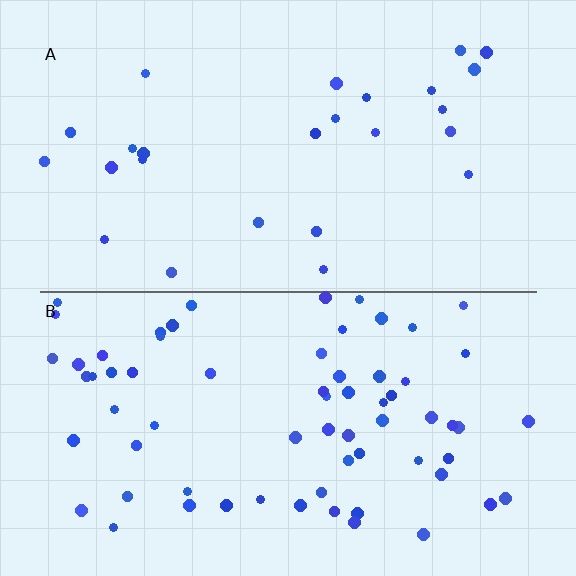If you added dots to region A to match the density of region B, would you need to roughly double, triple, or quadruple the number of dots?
Approximately triple.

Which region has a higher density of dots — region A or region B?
B (the bottom).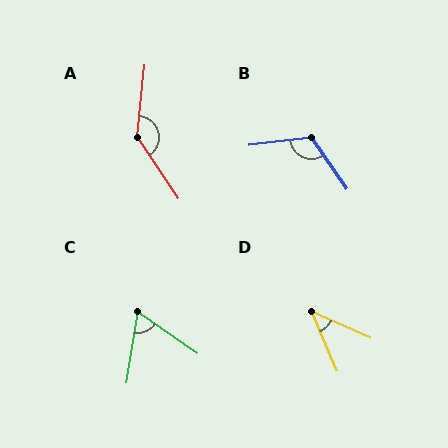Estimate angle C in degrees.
Approximately 64 degrees.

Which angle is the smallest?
D, at approximately 43 degrees.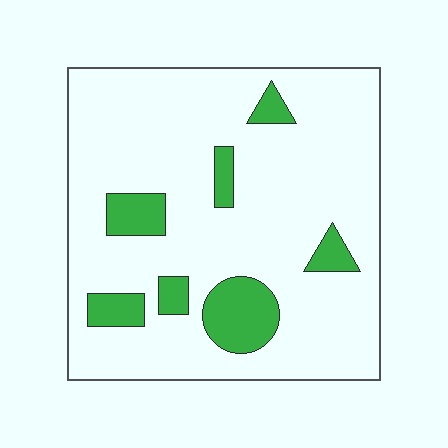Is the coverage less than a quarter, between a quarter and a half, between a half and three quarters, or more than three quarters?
Less than a quarter.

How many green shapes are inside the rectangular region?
7.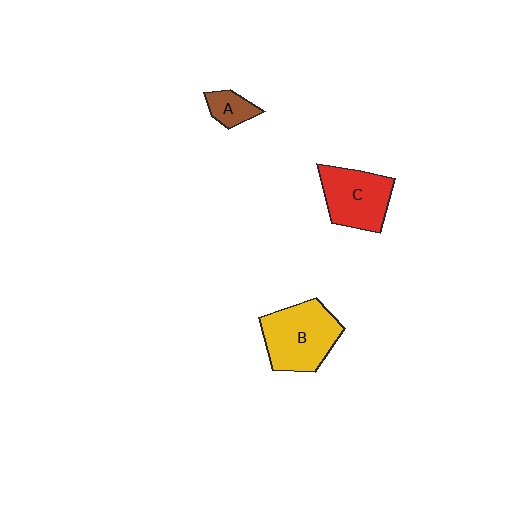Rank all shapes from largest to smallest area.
From largest to smallest: B (yellow), C (red), A (brown).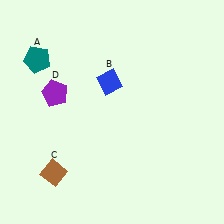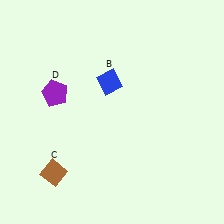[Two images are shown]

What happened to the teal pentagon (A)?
The teal pentagon (A) was removed in Image 2. It was in the top-left area of Image 1.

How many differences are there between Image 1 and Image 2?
There is 1 difference between the two images.